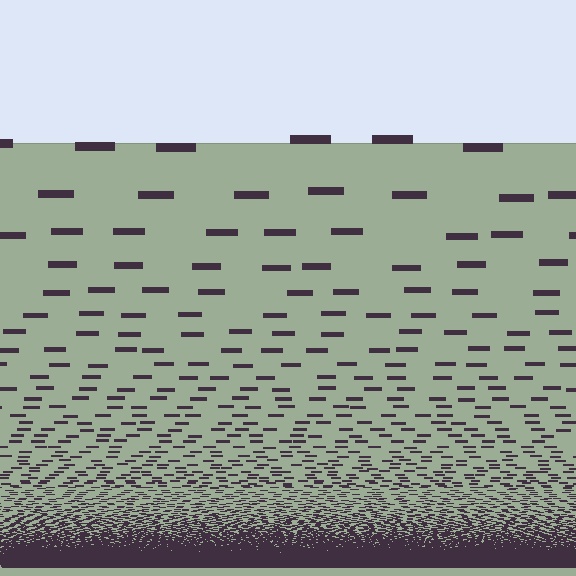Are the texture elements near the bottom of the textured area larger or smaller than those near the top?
Smaller. The gradient is inverted — elements near the bottom are smaller and denser.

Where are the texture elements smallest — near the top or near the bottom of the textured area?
Near the bottom.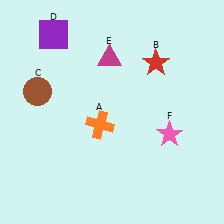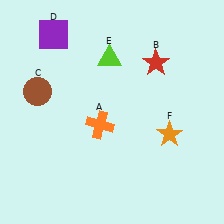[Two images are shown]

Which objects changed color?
E changed from magenta to lime. F changed from pink to orange.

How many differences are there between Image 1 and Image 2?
There are 2 differences between the two images.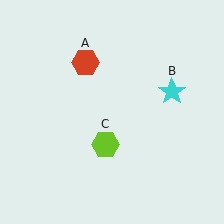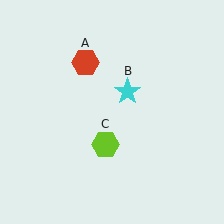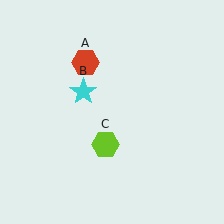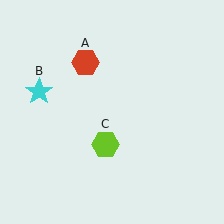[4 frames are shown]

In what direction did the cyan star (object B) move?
The cyan star (object B) moved left.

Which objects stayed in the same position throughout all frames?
Red hexagon (object A) and lime hexagon (object C) remained stationary.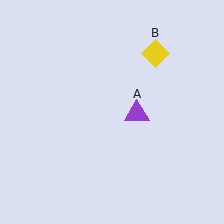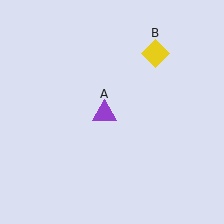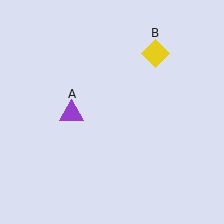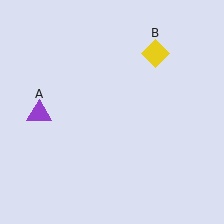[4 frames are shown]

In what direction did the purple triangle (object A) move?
The purple triangle (object A) moved left.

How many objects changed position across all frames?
1 object changed position: purple triangle (object A).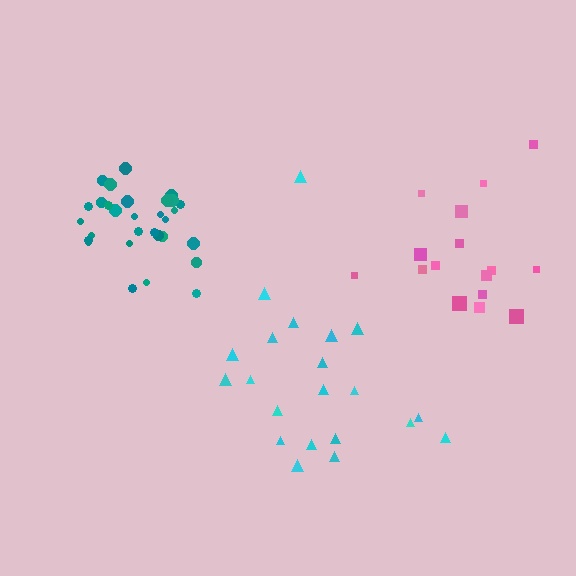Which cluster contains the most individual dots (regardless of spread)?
Teal (30).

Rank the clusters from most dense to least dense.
teal, pink, cyan.